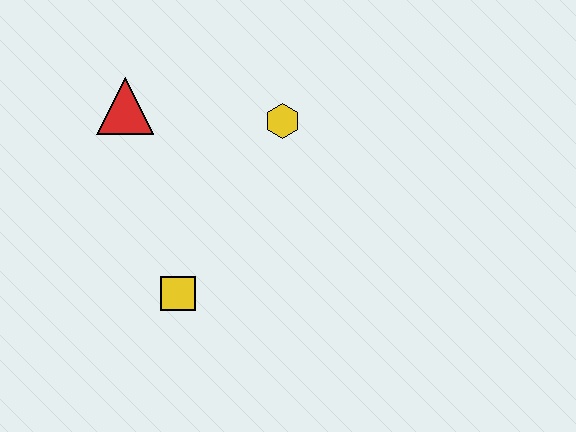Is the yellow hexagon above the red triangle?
No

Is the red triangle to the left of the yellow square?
Yes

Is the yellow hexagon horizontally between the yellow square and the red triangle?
No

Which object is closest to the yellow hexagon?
The red triangle is closest to the yellow hexagon.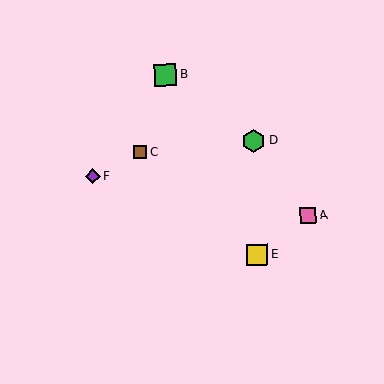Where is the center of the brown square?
The center of the brown square is at (140, 152).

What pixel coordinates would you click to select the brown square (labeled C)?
Click at (140, 152) to select the brown square C.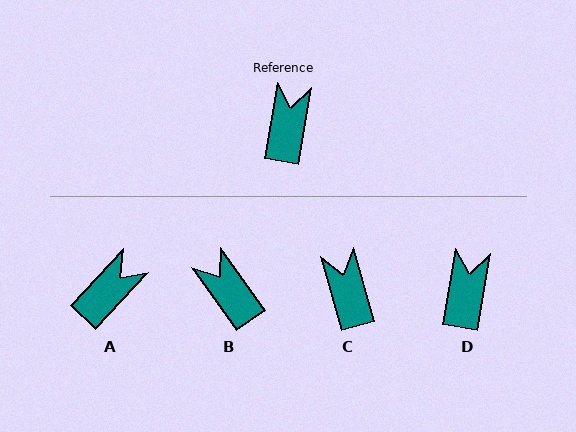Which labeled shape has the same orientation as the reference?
D.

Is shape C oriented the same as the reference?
No, it is off by about 25 degrees.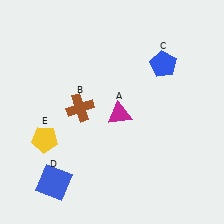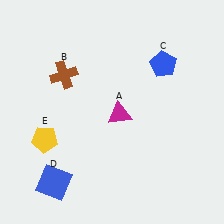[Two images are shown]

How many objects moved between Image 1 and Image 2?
1 object moved between the two images.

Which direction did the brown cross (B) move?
The brown cross (B) moved up.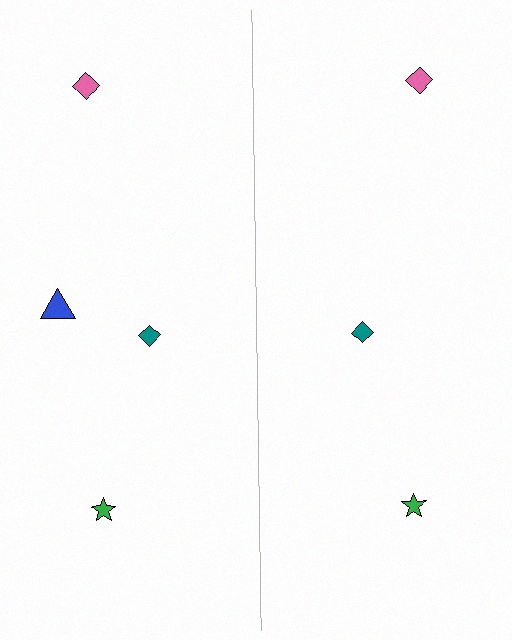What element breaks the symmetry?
A blue triangle is missing from the right side.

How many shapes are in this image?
There are 7 shapes in this image.